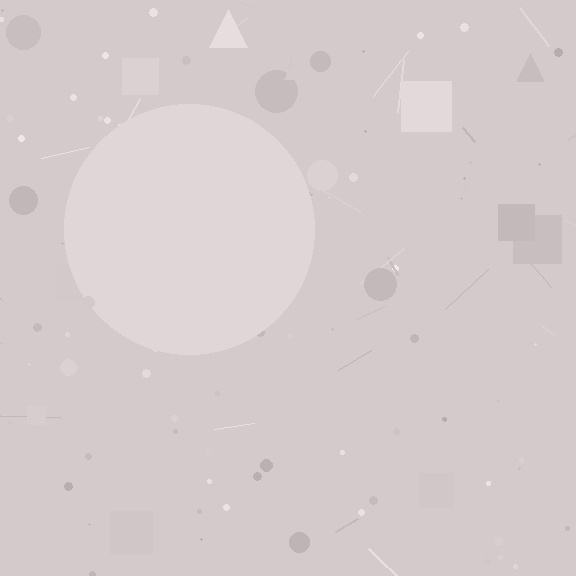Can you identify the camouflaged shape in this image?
The camouflaged shape is a circle.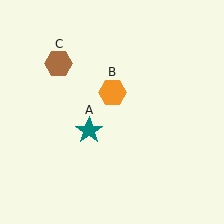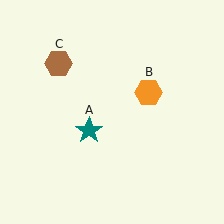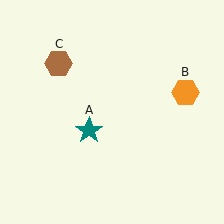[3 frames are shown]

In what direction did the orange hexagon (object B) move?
The orange hexagon (object B) moved right.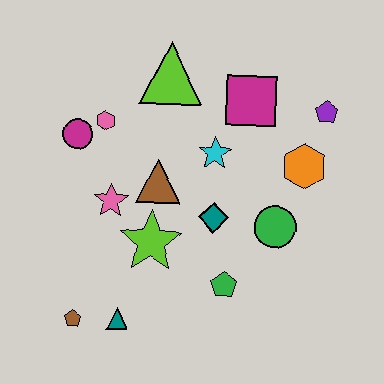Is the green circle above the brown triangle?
No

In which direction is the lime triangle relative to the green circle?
The lime triangle is above the green circle.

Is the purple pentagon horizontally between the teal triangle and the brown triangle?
No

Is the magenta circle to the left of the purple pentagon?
Yes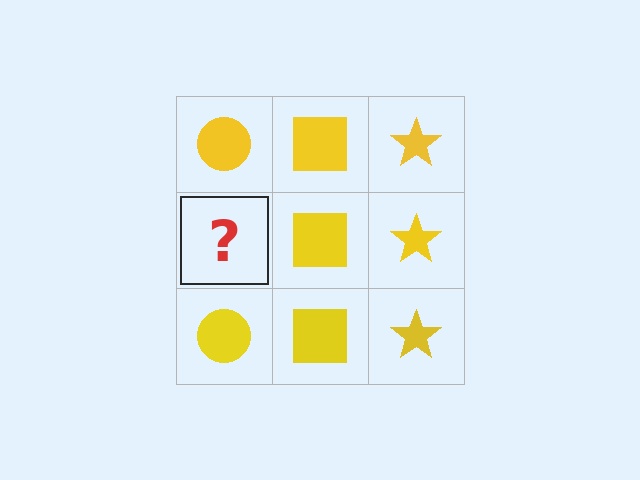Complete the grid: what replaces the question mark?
The question mark should be replaced with a yellow circle.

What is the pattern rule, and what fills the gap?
The rule is that each column has a consistent shape. The gap should be filled with a yellow circle.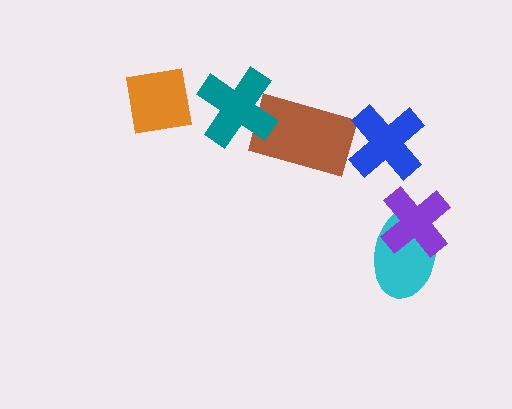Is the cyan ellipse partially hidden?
Yes, it is partially covered by another shape.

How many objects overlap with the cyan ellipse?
1 object overlaps with the cyan ellipse.